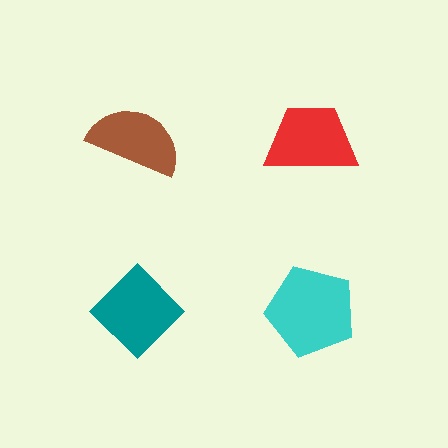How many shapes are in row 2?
2 shapes.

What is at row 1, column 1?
A brown semicircle.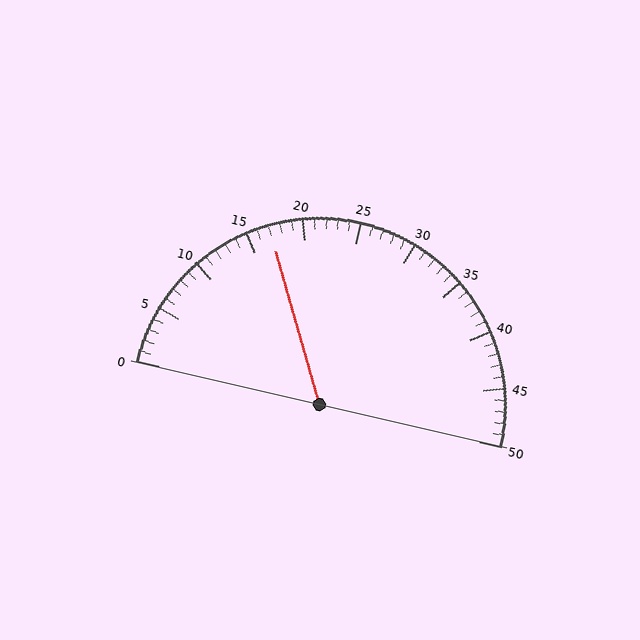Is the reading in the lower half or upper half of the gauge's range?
The reading is in the lower half of the range (0 to 50).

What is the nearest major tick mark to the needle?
The nearest major tick mark is 15.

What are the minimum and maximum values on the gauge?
The gauge ranges from 0 to 50.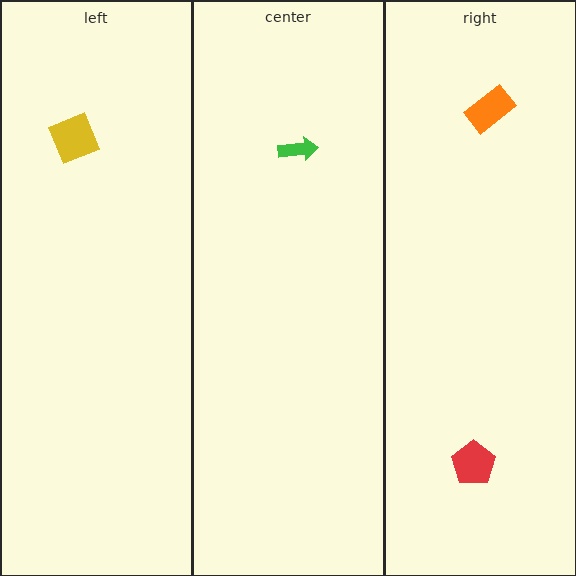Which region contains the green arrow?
The center region.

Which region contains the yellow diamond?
The left region.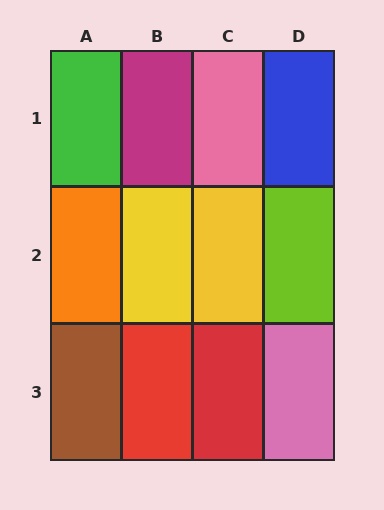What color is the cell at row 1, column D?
Blue.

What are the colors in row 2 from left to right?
Orange, yellow, yellow, lime.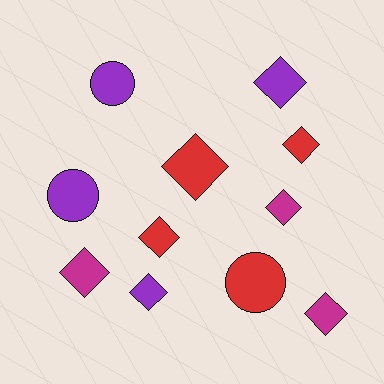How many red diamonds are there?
There are 3 red diamonds.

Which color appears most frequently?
Purple, with 4 objects.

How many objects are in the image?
There are 11 objects.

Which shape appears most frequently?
Diamond, with 8 objects.